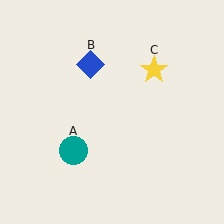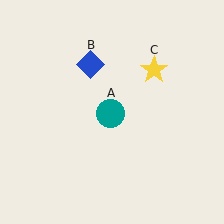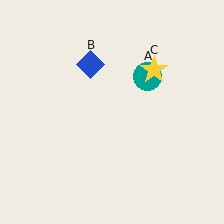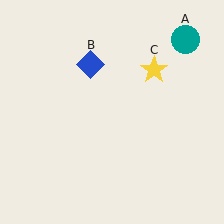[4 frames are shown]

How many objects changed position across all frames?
1 object changed position: teal circle (object A).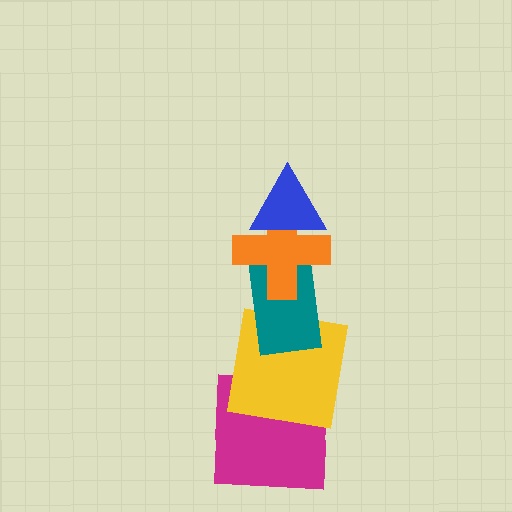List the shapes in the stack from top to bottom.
From top to bottom: the blue triangle, the orange cross, the teal rectangle, the yellow square, the magenta square.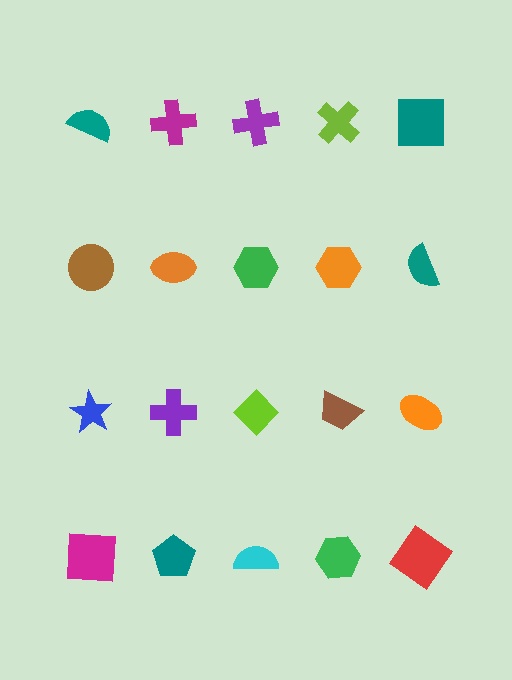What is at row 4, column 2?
A teal pentagon.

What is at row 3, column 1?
A blue star.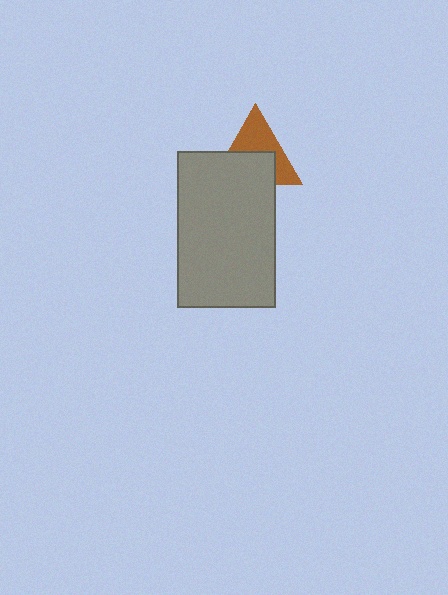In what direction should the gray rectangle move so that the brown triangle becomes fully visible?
The gray rectangle should move down. That is the shortest direction to clear the overlap and leave the brown triangle fully visible.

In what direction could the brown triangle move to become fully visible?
The brown triangle could move up. That would shift it out from behind the gray rectangle entirely.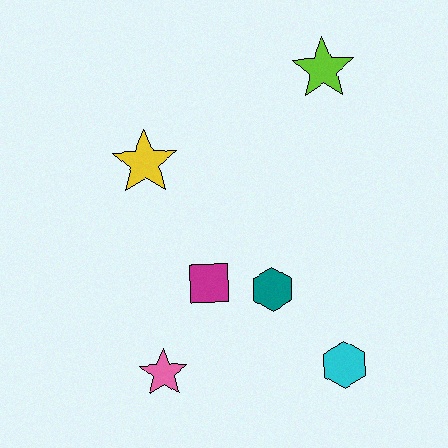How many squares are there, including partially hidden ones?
There is 1 square.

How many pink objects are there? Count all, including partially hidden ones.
There is 1 pink object.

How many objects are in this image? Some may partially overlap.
There are 6 objects.